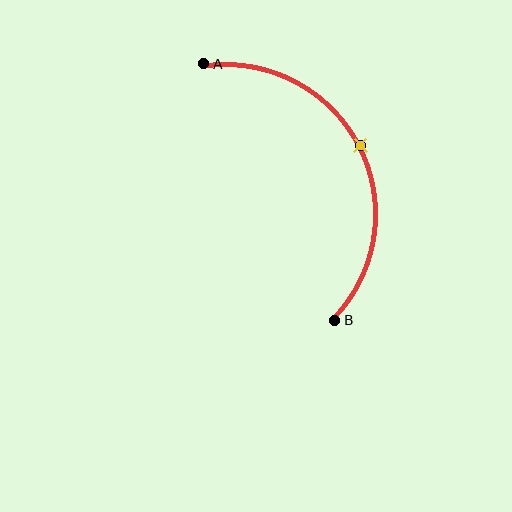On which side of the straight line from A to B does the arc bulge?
The arc bulges to the right of the straight line connecting A and B.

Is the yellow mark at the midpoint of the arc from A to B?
Yes. The yellow mark lies on the arc at equal arc-length from both A and B — it is the arc midpoint.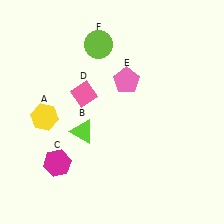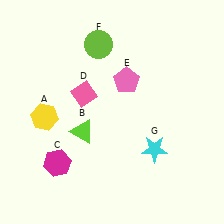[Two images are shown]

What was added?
A cyan star (G) was added in Image 2.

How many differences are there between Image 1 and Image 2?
There is 1 difference between the two images.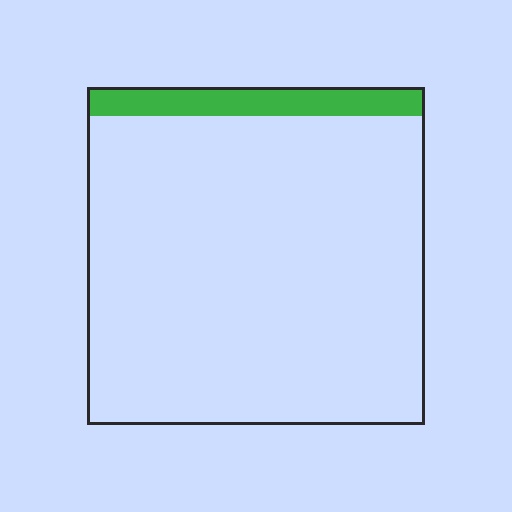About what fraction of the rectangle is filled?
About one tenth (1/10).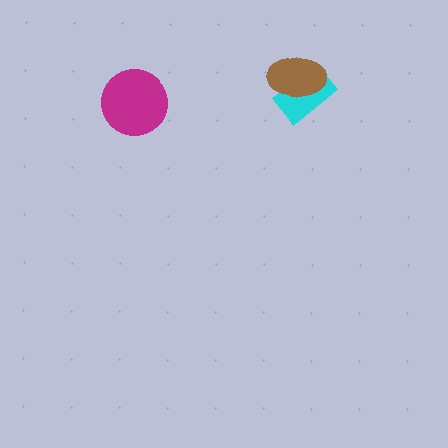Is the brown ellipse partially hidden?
No, no other shape covers it.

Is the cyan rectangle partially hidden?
Yes, it is partially covered by another shape.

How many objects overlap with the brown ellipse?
1 object overlaps with the brown ellipse.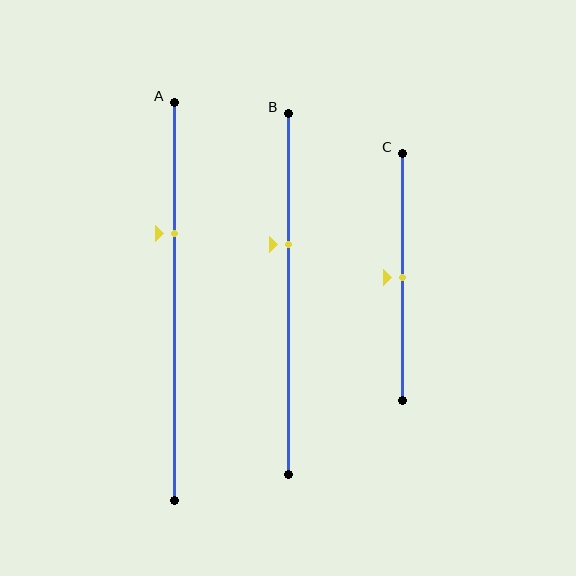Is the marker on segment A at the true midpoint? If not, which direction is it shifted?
No, the marker on segment A is shifted upward by about 17% of the segment length.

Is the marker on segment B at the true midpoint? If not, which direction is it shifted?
No, the marker on segment B is shifted upward by about 14% of the segment length.